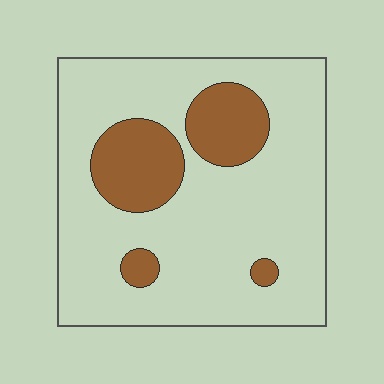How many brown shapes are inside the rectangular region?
4.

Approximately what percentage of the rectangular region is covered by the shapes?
Approximately 20%.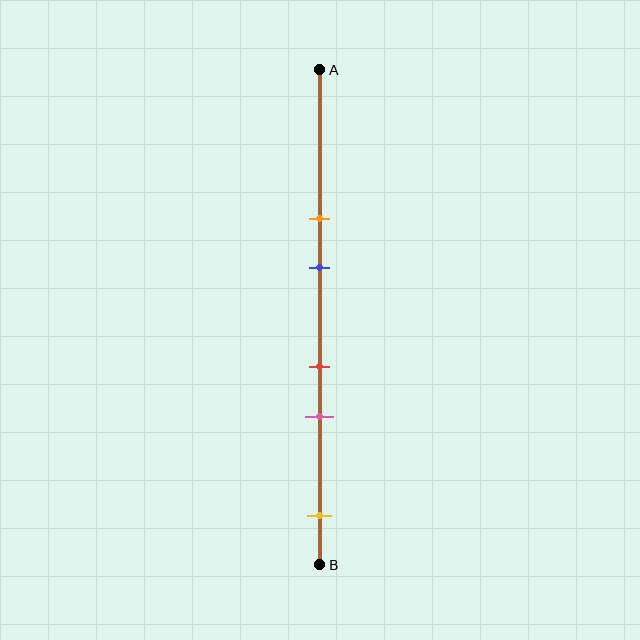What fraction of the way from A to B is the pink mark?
The pink mark is approximately 70% (0.7) of the way from A to B.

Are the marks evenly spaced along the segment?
No, the marks are not evenly spaced.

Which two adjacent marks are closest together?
The red and pink marks are the closest adjacent pair.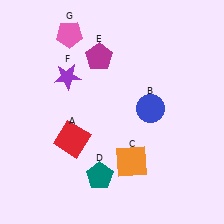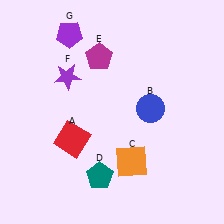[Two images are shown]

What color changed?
The pentagon (G) changed from pink in Image 1 to purple in Image 2.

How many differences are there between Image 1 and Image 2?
There is 1 difference between the two images.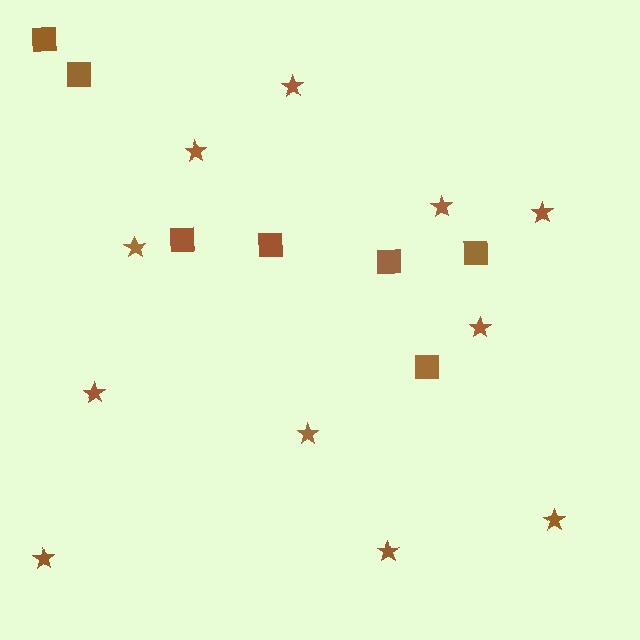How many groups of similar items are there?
There are 2 groups: one group of stars (11) and one group of squares (7).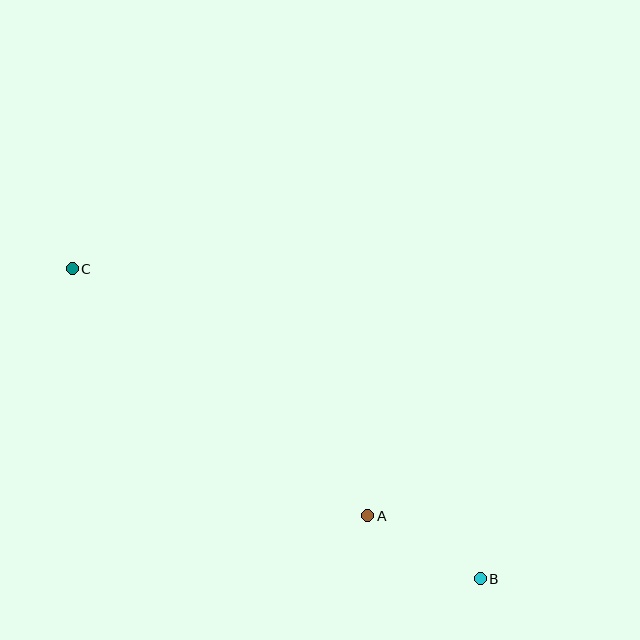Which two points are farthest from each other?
Points B and C are farthest from each other.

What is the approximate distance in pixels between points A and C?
The distance between A and C is approximately 385 pixels.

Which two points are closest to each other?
Points A and B are closest to each other.